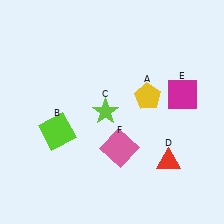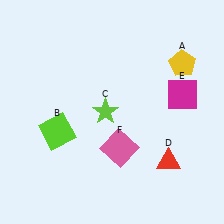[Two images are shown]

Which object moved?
The yellow pentagon (A) moved right.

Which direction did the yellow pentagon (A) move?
The yellow pentagon (A) moved right.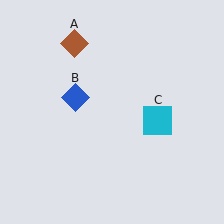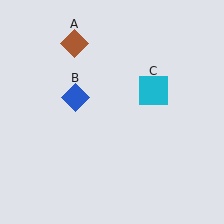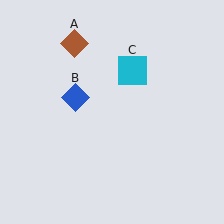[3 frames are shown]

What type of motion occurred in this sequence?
The cyan square (object C) rotated counterclockwise around the center of the scene.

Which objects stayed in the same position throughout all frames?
Brown diamond (object A) and blue diamond (object B) remained stationary.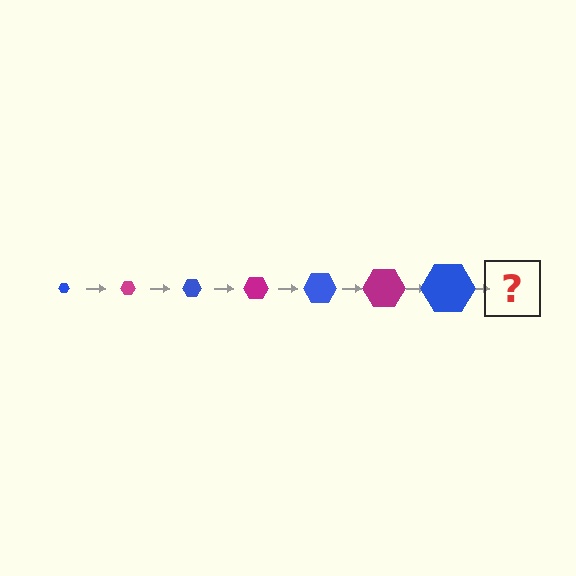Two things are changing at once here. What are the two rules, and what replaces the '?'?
The two rules are that the hexagon grows larger each step and the color cycles through blue and magenta. The '?' should be a magenta hexagon, larger than the previous one.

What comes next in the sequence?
The next element should be a magenta hexagon, larger than the previous one.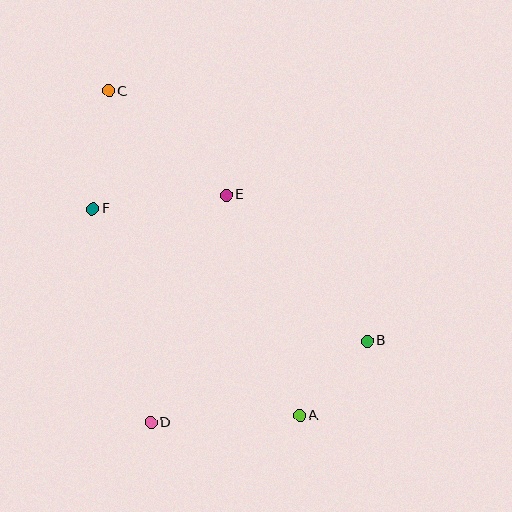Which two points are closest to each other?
Points A and B are closest to each other.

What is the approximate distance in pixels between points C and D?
The distance between C and D is approximately 334 pixels.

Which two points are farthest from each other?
Points A and C are farthest from each other.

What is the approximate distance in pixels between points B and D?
The distance between B and D is approximately 231 pixels.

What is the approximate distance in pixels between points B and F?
The distance between B and F is approximately 304 pixels.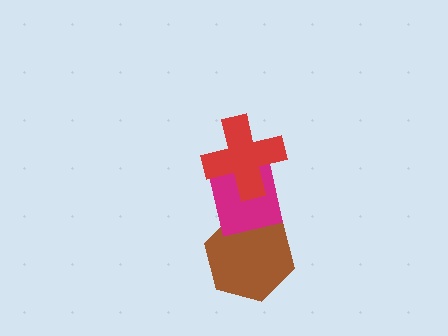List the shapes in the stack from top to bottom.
From top to bottom: the red cross, the magenta square, the brown hexagon.